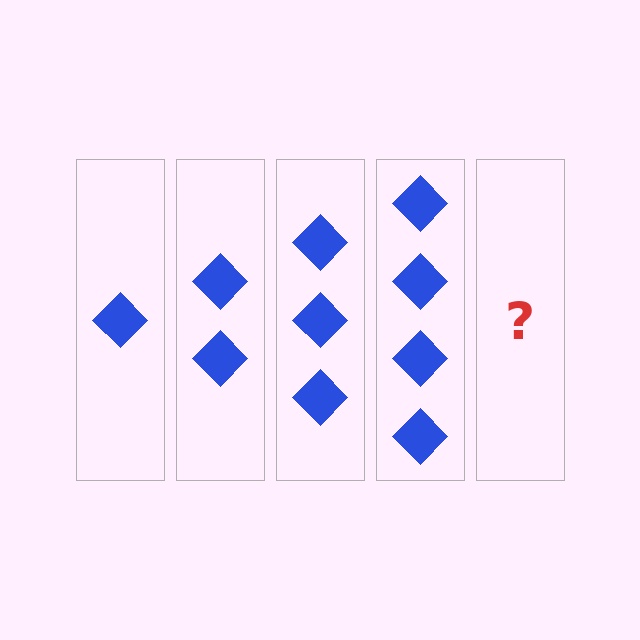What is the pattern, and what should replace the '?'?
The pattern is that each step adds one more diamond. The '?' should be 5 diamonds.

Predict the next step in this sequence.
The next step is 5 diamonds.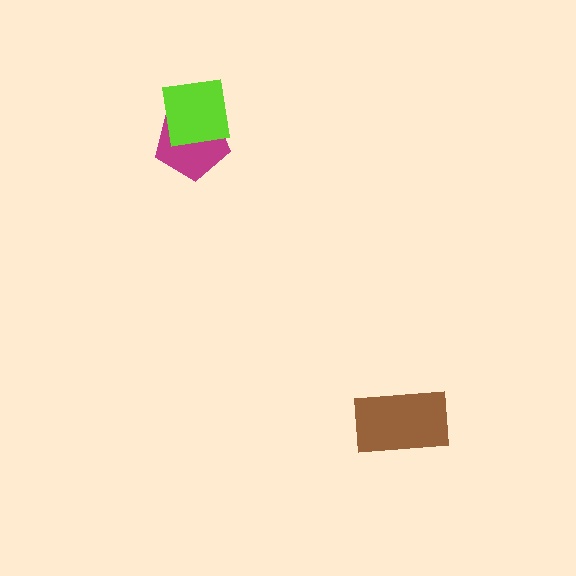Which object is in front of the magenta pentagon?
The lime square is in front of the magenta pentagon.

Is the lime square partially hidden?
No, no other shape covers it.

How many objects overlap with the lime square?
1 object overlaps with the lime square.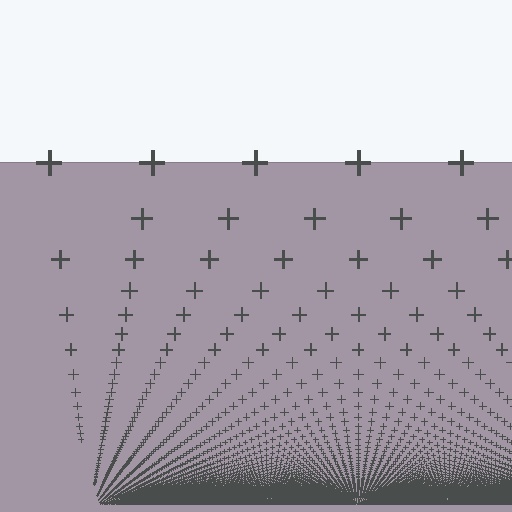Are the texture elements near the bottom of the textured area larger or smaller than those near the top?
Smaller. The gradient is inverted — elements near the bottom are smaller and denser.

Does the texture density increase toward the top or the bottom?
Density increases toward the bottom.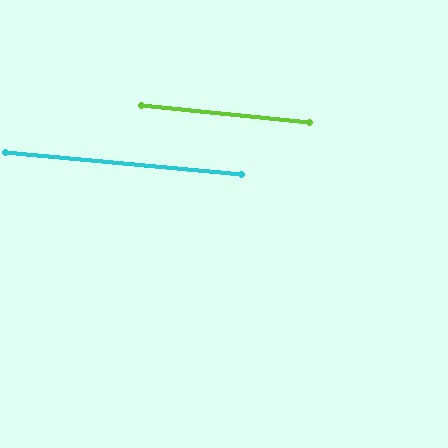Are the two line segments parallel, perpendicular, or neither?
Parallel — their directions differ by only 0.7°.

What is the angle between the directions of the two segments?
Approximately 1 degree.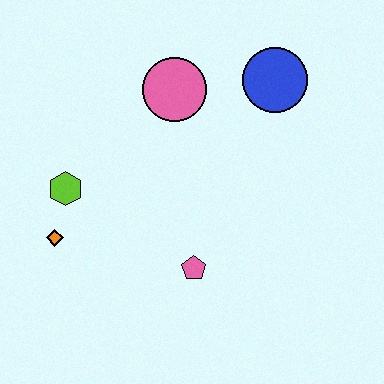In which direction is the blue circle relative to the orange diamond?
The blue circle is to the right of the orange diamond.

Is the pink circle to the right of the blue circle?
No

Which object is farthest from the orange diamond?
The blue circle is farthest from the orange diamond.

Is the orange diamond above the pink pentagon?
Yes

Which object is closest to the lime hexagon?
The orange diamond is closest to the lime hexagon.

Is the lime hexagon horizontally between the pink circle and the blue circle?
No